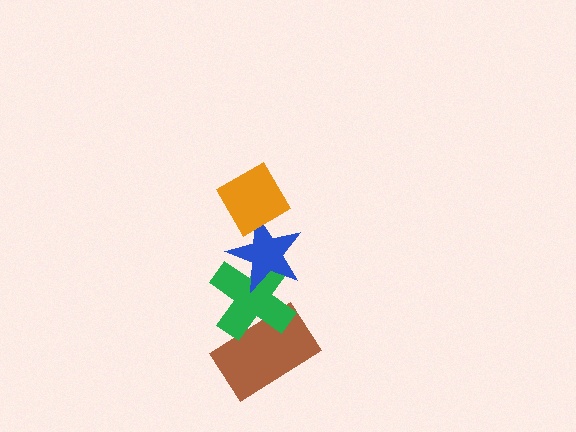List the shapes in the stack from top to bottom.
From top to bottom: the orange diamond, the blue star, the green cross, the brown rectangle.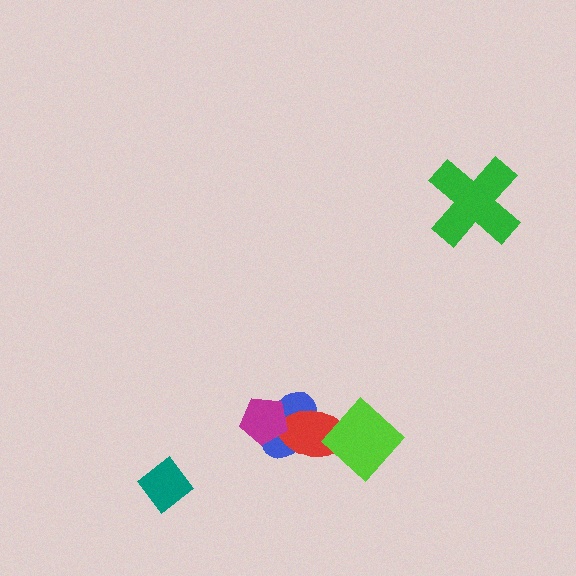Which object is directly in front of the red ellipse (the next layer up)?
The magenta pentagon is directly in front of the red ellipse.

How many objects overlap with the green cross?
0 objects overlap with the green cross.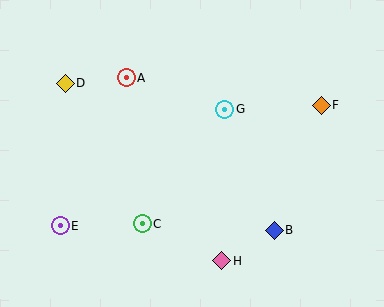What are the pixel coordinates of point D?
Point D is at (65, 83).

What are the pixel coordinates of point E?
Point E is at (60, 226).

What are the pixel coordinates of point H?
Point H is at (222, 261).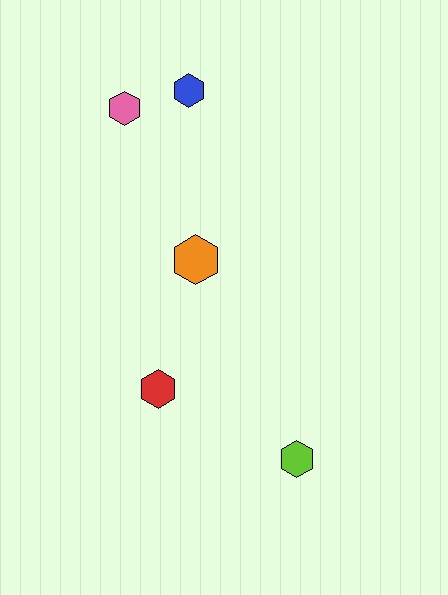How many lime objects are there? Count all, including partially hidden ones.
There is 1 lime object.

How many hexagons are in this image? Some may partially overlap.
There are 5 hexagons.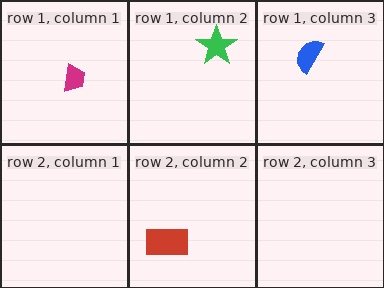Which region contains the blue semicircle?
The row 1, column 3 region.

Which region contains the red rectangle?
The row 2, column 2 region.